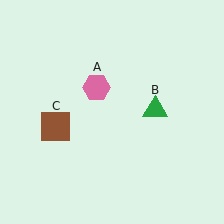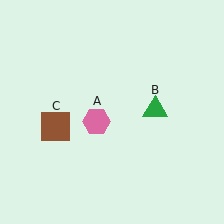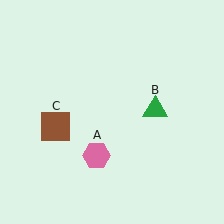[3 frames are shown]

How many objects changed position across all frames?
1 object changed position: pink hexagon (object A).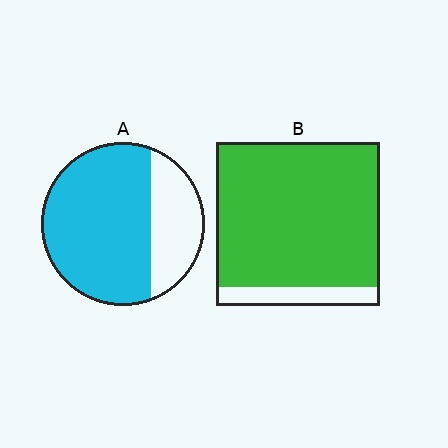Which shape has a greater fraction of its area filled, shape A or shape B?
Shape B.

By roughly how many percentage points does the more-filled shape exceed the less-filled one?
By roughly 15 percentage points (B over A).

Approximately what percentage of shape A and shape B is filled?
A is approximately 70% and B is approximately 90%.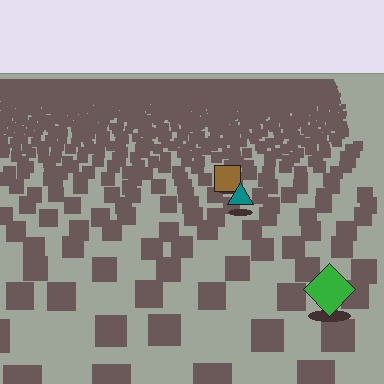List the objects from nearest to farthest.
From nearest to farthest: the green diamond, the teal triangle, the brown square.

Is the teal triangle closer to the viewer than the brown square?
Yes. The teal triangle is closer — you can tell from the texture gradient: the ground texture is coarser near it.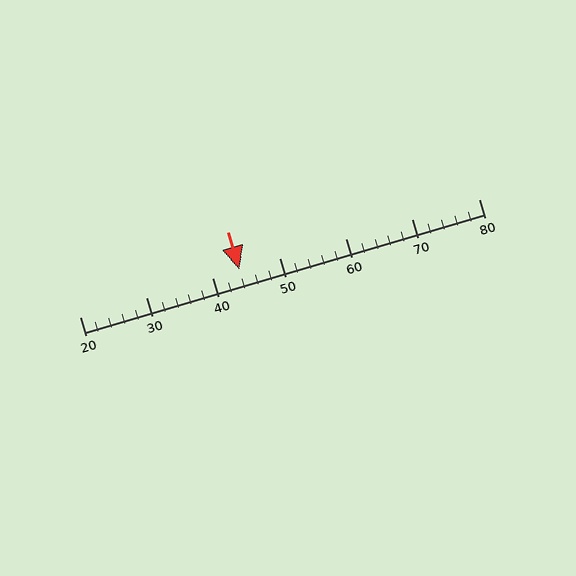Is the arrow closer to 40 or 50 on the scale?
The arrow is closer to 40.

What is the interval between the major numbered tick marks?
The major tick marks are spaced 10 units apart.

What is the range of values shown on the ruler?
The ruler shows values from 20 to 80.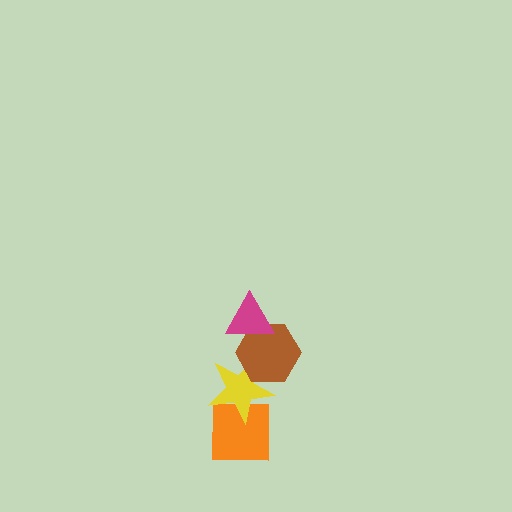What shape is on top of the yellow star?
The brown hexagon is on top of the yellow star.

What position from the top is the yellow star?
The yellow star is 3rd from the top.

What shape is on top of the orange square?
The yellow star is on top of the orange square.